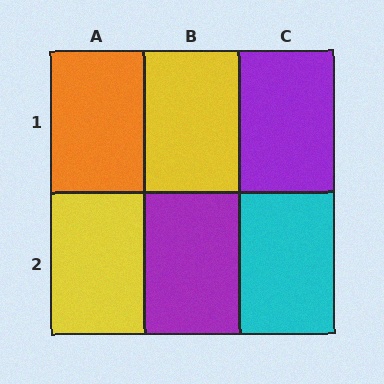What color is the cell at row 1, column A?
Orange.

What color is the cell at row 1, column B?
Yellow.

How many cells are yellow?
2 cells are yellow.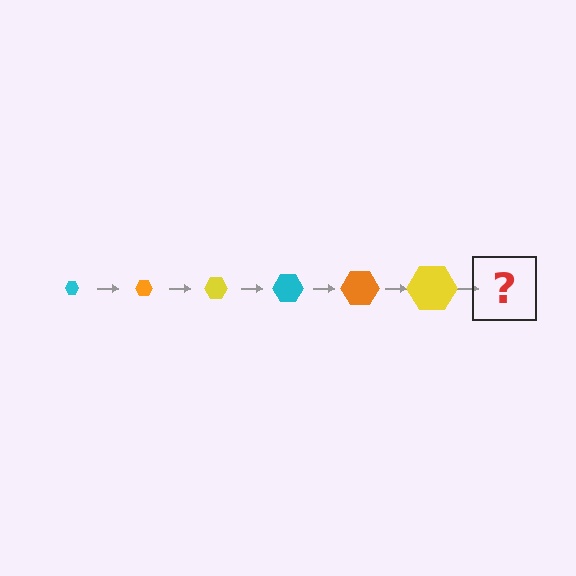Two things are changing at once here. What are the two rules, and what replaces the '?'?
The two rules are that the hexagon grows larger each step and the color cycles through cyan, orange, and yellow. The '?' should be a cyan hexagon, larger than the previous one.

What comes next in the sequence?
The next element should be a cyan hexagon, larger than the previous one.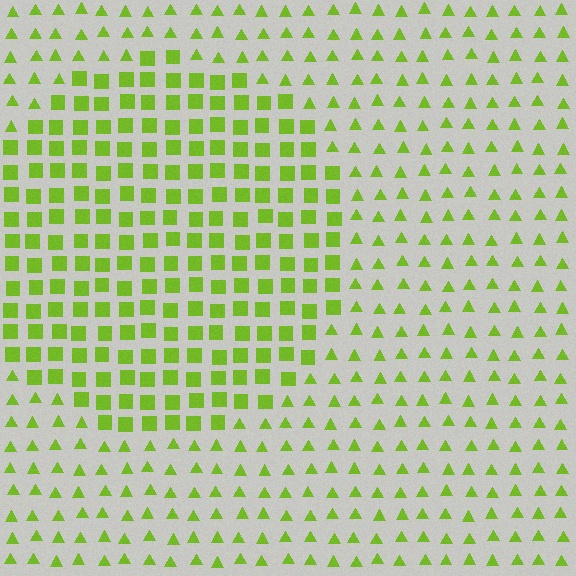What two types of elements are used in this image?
The image uses squares inside the circle region and triangles outside it.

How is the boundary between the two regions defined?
The boundary is defined by a change in element shape: squares inside vs. triangles outside. All elements share the same color and spacing.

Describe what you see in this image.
The image is filled with small lime elements arranged in a uniform grid. A circle-shaped region contains squares, while the surrounding area contains triangles. The boundary is defined purely by the change in element shape.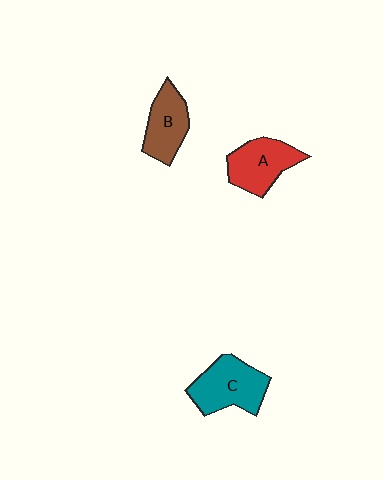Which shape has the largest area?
Shape C (teal).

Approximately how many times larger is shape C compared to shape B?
Approximately 1.3 times.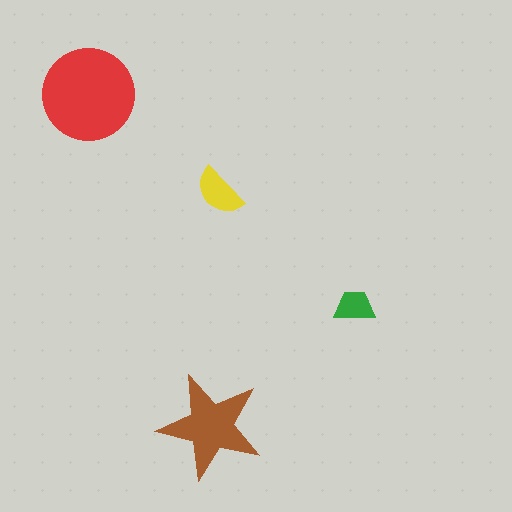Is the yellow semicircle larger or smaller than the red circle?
Smaller.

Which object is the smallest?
The green trapezoid.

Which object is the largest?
The red circle.